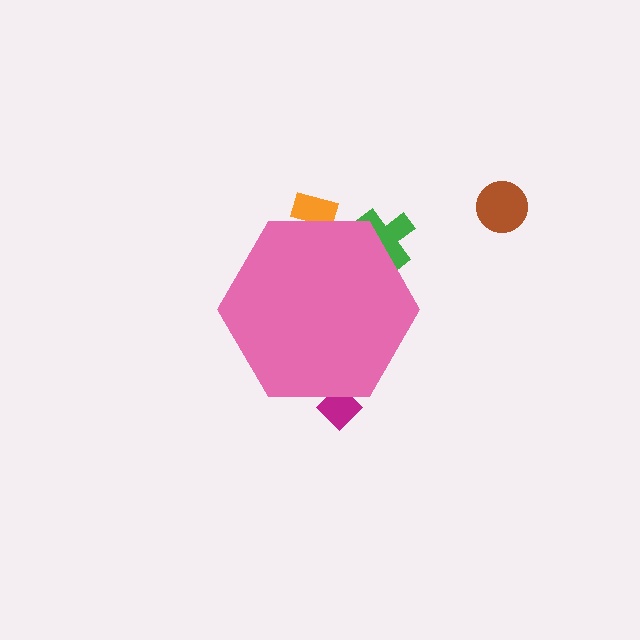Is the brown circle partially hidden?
No, the brown circle is fully visible.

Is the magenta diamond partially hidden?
Yes, the magenta diamond is partially hidden behind the pink hexagon.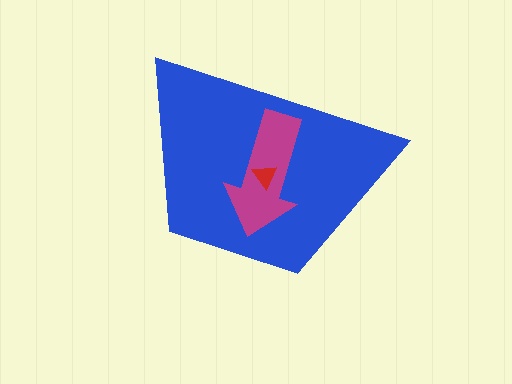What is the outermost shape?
The blue trapezoid.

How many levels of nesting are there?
3.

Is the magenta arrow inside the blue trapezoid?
Yes.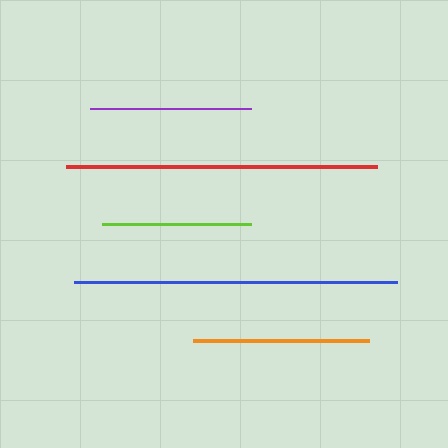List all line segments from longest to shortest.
From longest to shortest: blue, red, orange, purple, lime.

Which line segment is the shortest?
The lime line is the shortest at approximately 150 pixels.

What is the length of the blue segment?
The blue segment is approximately 323 pixels long.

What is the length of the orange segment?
The orange segment is approximately 176 pixels long.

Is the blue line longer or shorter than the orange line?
The blue line is longer than the orange line.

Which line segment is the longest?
The blue line is the longest at approximately 323 pixels.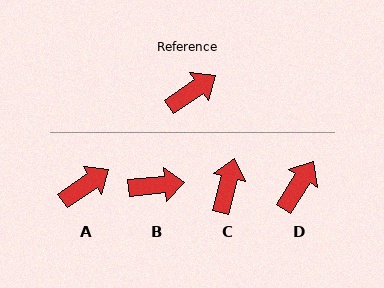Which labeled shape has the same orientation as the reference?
A.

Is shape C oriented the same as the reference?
No, it is off by about 42 degrees.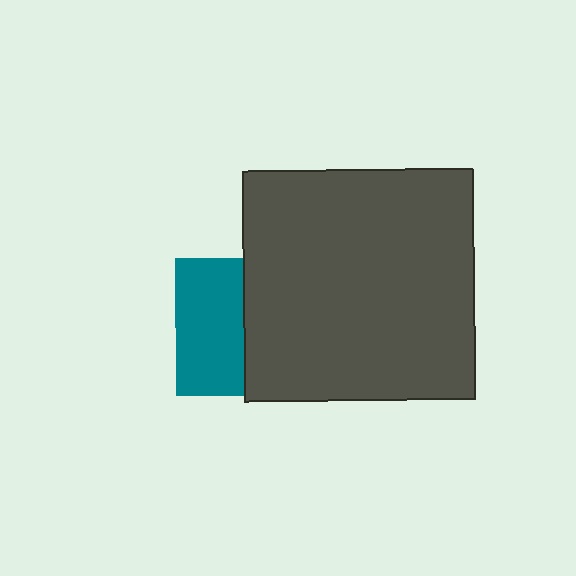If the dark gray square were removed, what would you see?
You would see the complete teal square.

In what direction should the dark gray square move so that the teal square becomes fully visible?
The dark gray square should move right. That is the shortest direction to clear the overlap and leave the teal square fully visible.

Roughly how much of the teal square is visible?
About half of it is visible (roughly 50%).